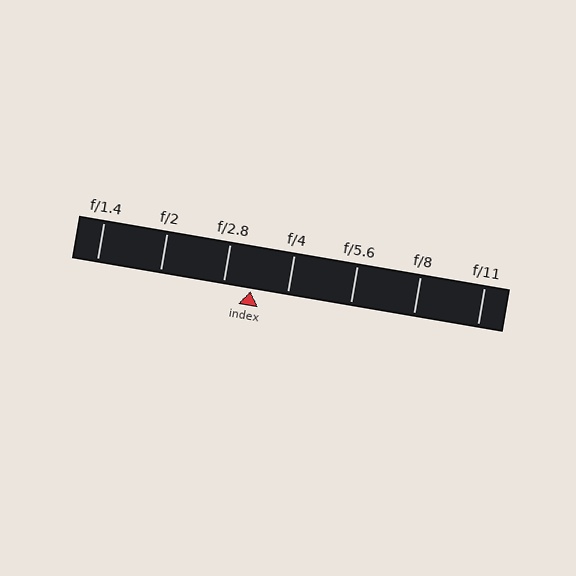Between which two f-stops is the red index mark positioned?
The index mark is between f/2.8 and f/4.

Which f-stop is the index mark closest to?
The index mark is closest to f/2.8.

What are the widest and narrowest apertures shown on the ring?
The widest aperture shown is f/1.4 and the narrowest is f/11.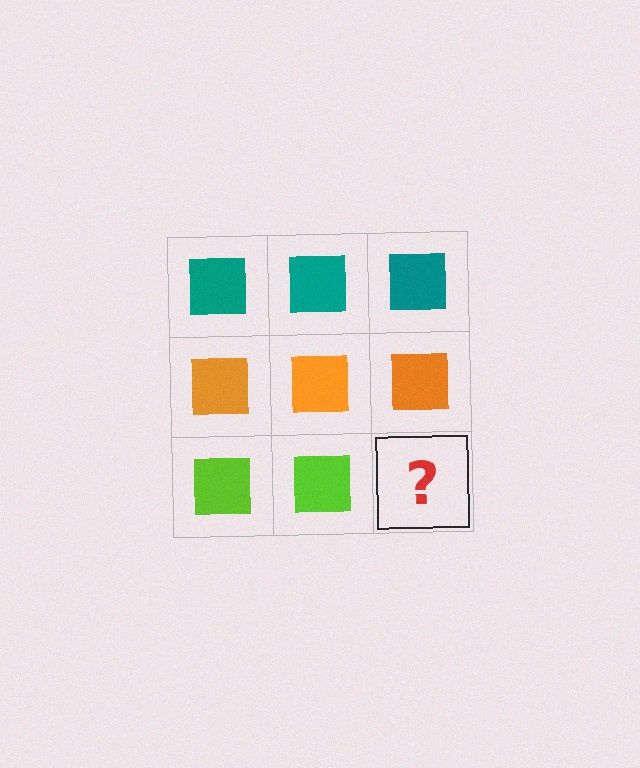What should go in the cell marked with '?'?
The missing cell should contain a lime square.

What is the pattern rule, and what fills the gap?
The rule is that each row has a consistent color. The gap should be filled with a lime square.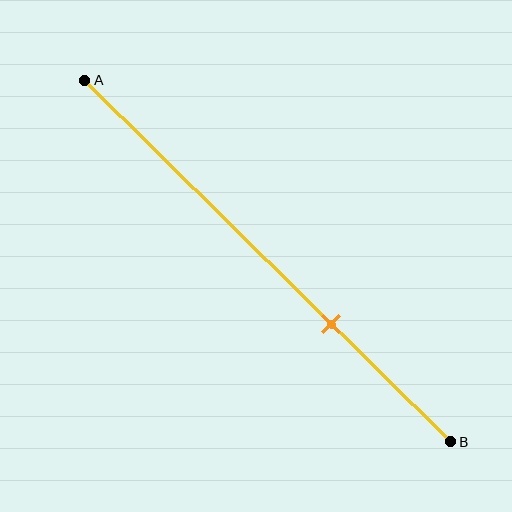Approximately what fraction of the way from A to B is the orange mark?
The orange mark is approximately 65% of the way from A to B.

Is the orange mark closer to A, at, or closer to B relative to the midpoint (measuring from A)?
The orange mark is closer to point B than the midpoint of segment AB.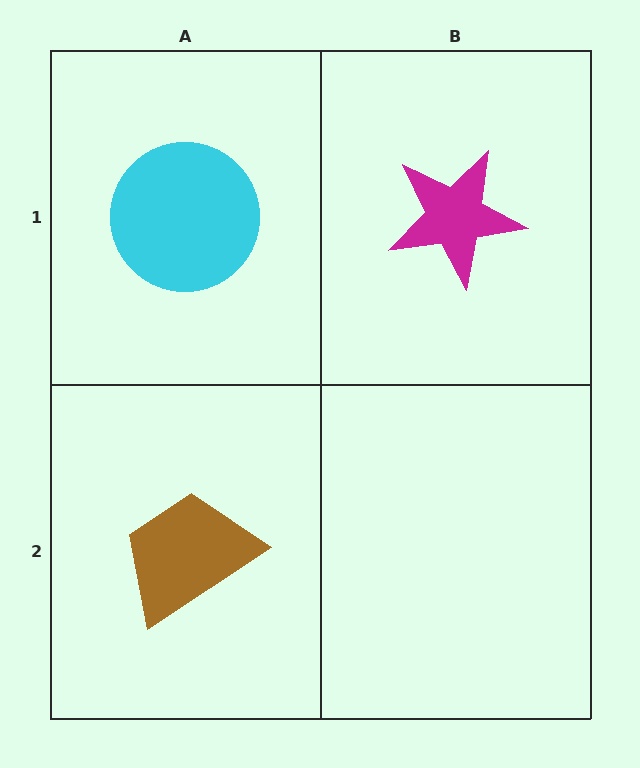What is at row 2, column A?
A brown trapezoid.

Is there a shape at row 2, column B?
No, that cell is empty.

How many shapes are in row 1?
2 shapes.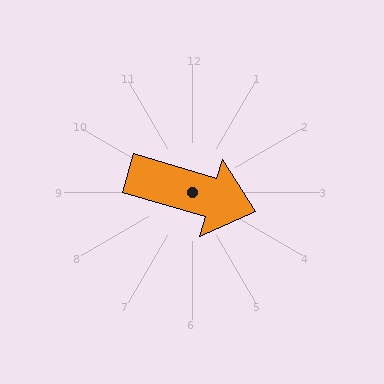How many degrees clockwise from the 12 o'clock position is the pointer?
Approximately 107 degrees.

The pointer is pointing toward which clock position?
Roughly 4 o'clock.